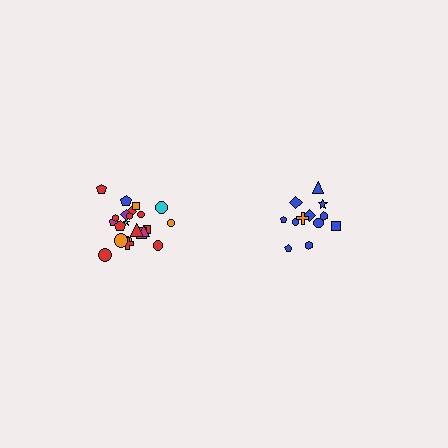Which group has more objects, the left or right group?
The left group.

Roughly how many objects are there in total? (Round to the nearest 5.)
Roughly 35 objects in total.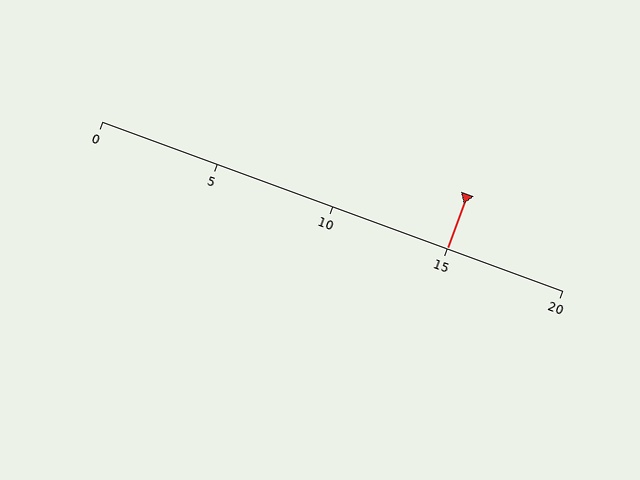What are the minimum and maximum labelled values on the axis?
The axis runs from 0 to 20.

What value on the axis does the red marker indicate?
The marker indicates approximately 15.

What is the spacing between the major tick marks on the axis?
The major ticks are spaced 5 apart.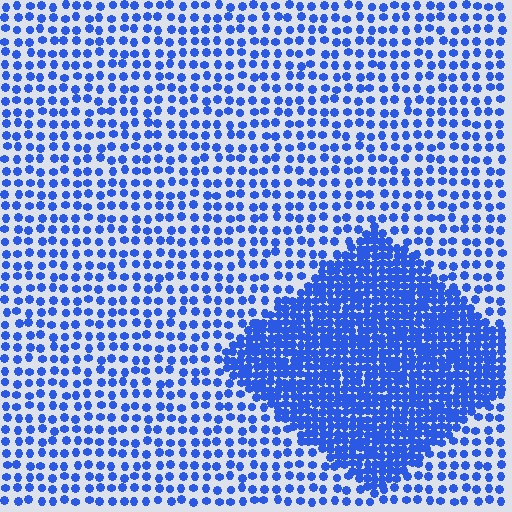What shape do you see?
I see a diamond.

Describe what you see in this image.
The image contains small blue elements arranged at two different densities. A diamond-shaped region is visible where the elements are more densely packed than the surrounding area.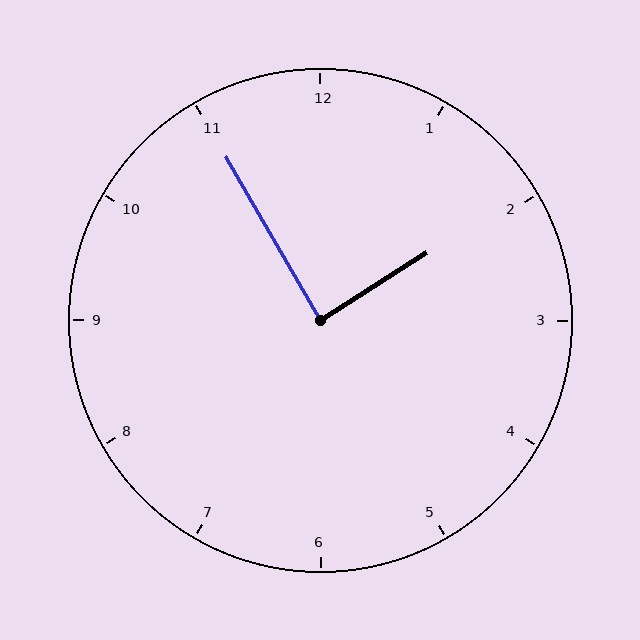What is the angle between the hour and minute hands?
Approximately 88 degrees.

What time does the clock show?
1:55.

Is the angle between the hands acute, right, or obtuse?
It is right.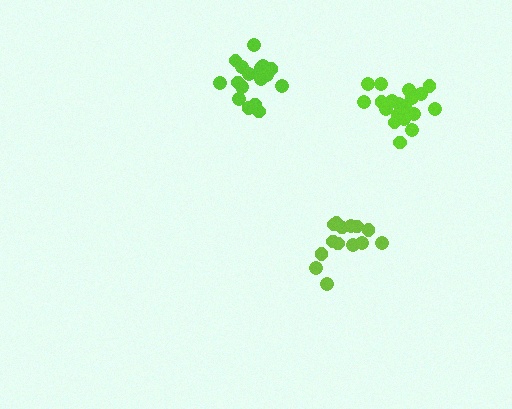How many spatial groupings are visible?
There are 3 spatial groupings.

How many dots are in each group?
Group 1: 14 dots, Group 2: 19 dots, Group 3: 18 dots (51 total).